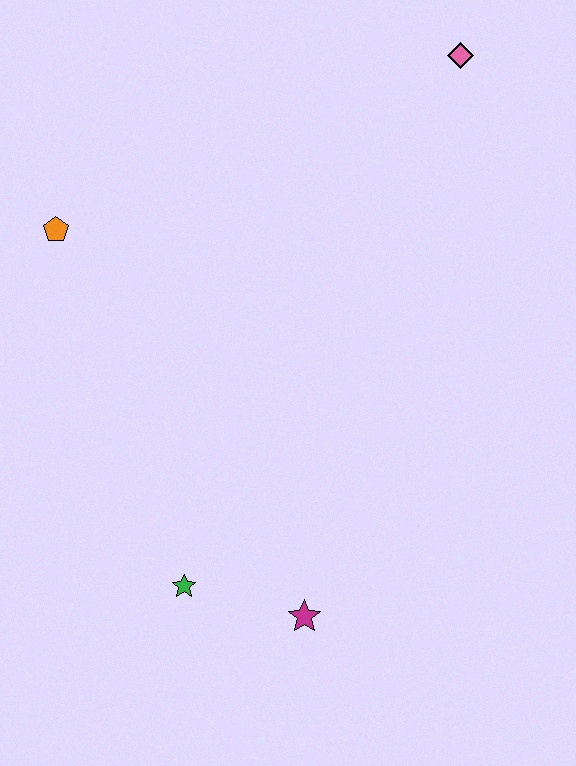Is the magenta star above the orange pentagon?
No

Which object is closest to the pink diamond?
The orange pentagon is closest to the pink diamond.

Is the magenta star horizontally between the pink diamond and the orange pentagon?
Yes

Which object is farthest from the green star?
The pink diamond is farthest from the green star.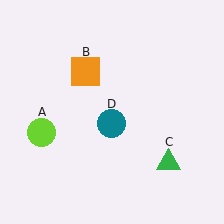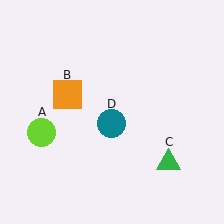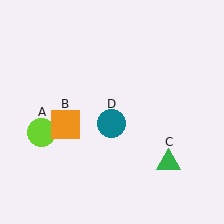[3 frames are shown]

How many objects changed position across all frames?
1 object changed position: orange square (object B).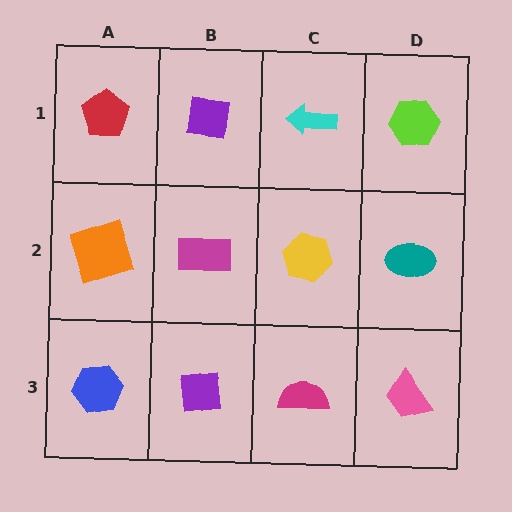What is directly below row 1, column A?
An orange square.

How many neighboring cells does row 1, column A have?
2.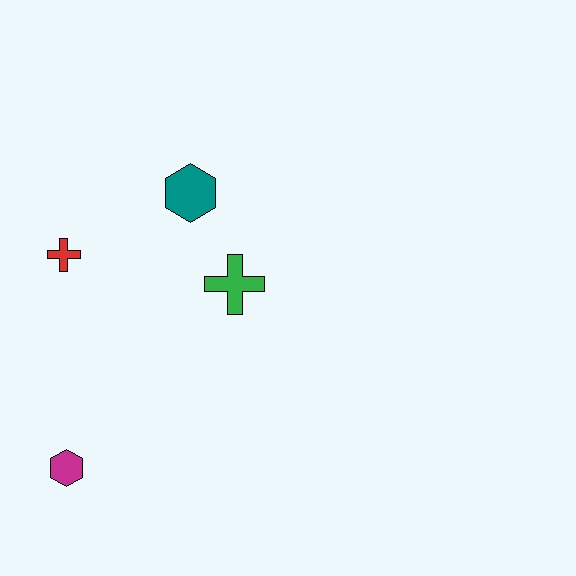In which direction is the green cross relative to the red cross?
The green cross is to the right of the red cross.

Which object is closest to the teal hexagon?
The green cross is closest to the teal hexagon.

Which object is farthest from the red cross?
The magenta hexagon is farthest from the red cross.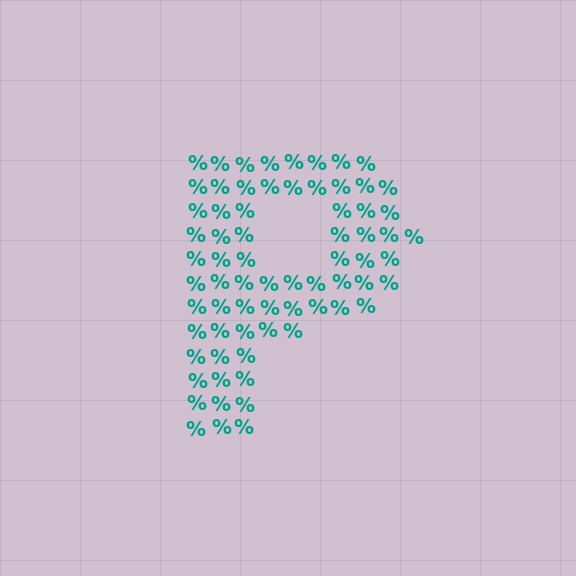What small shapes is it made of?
It is made of small percent signs.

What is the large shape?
The large shape is the letter P.